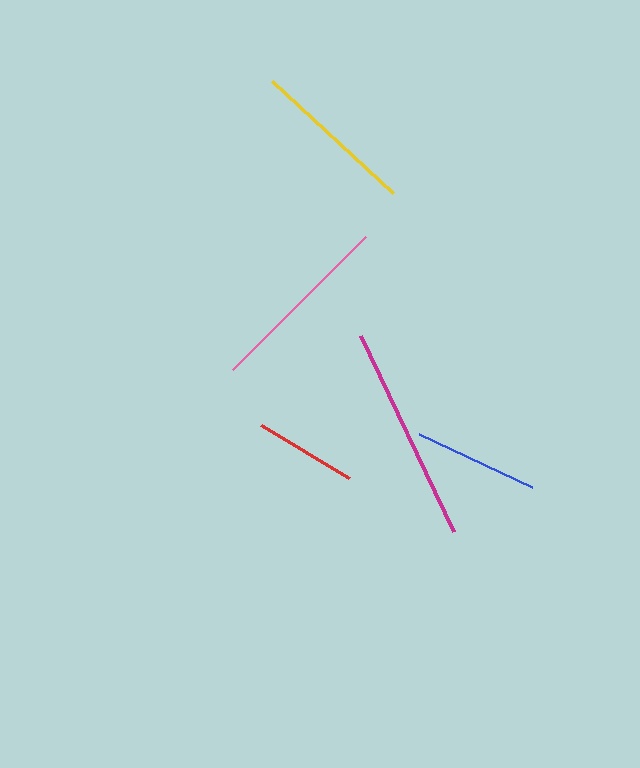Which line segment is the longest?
The magenta line is the longest at approximately 217 pixels.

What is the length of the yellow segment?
The yellow segment is approximately 164 pixels long.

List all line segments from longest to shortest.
From longest to shortest: magenta, pink, yellow, blue, red.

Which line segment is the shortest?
The red line is the shortest at approximately 102 pixels.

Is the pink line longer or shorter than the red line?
The pink line is longer than the red line.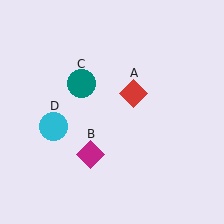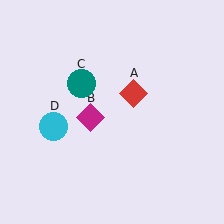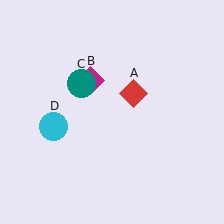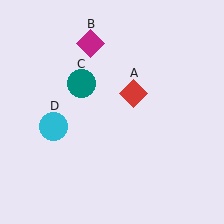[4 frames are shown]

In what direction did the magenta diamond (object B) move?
The magenta diamond (object B) moved up.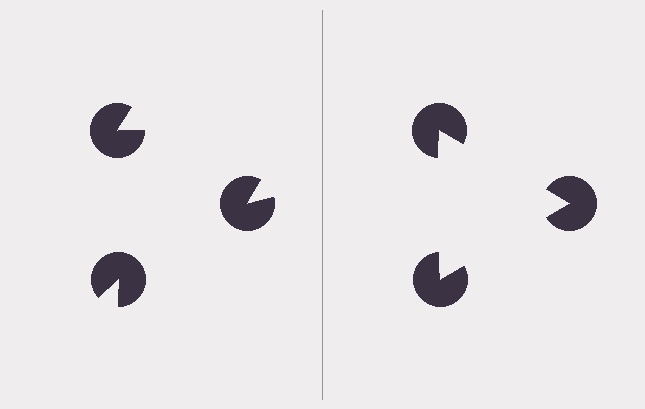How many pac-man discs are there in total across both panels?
6 — 3 on each side.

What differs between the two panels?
The pac-man discs are positioned identically on both sides; only the wedge orientations differ. On the right they align to a triangle; on the left they are misaligned.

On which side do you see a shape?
An illusory triangle appears on the right side. On the left side the wedge cuts are rotated, so no coherent shape forms.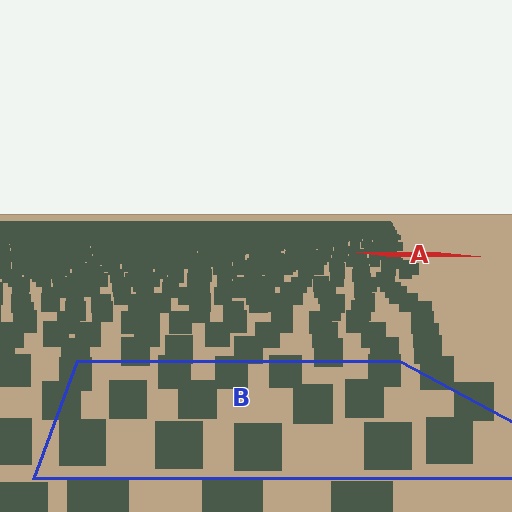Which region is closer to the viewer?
Region B is closer. The texture elements there are larger and more spread out.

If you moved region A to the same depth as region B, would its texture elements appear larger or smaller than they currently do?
They would appear larger. At a closer depth, the same texture elements are projected at a bigger on-screen size.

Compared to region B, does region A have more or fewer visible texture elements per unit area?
Region A has more texture elements per unit area — they are packed more densely because it is farther away.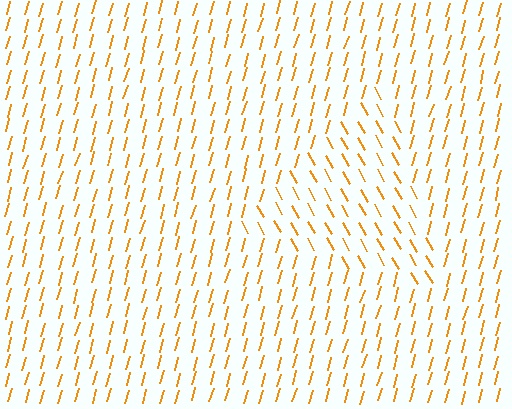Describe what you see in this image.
The image is filled with small orange line segments. A triangle region in the image has lines oriented differently from the surrounding lines, creating a visible texture boundary.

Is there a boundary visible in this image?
Yes, there is a texture boundary formed by a change in line orientation.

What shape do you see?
I see a triangle.